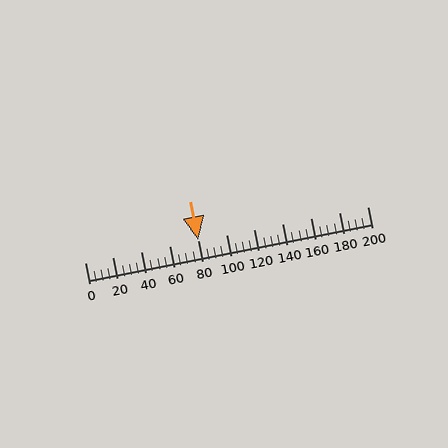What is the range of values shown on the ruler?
The ruler shows values from 0 to 200.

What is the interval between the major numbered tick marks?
The major tick marks are spaced 20 units apart.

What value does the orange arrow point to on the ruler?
The orange arrow points to approximately 80.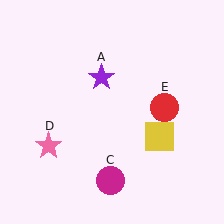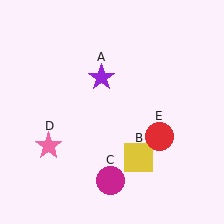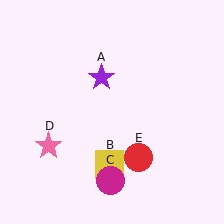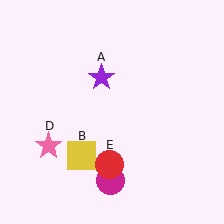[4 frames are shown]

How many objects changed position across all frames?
2 objects changed position: yellow square (object B), red circle (object E).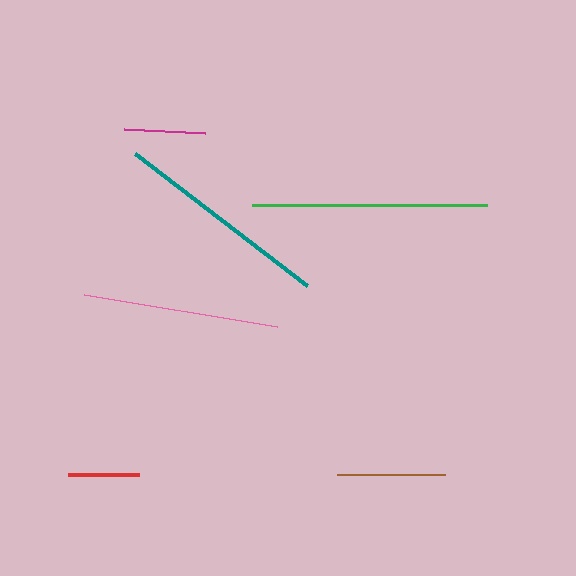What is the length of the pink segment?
The pink segment is approximately 196 pixels long.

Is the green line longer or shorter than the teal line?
The green line is longer than the teal line.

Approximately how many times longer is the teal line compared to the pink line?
The teal line is approximately 1.1 times the length of the pink line.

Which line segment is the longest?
The green line is the longest at approximately 236 pixels.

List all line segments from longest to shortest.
From longest to shortest: green, teal, pink, brown, magenta, red.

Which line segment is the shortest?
The red line is the shortest at approximately 71 pixels.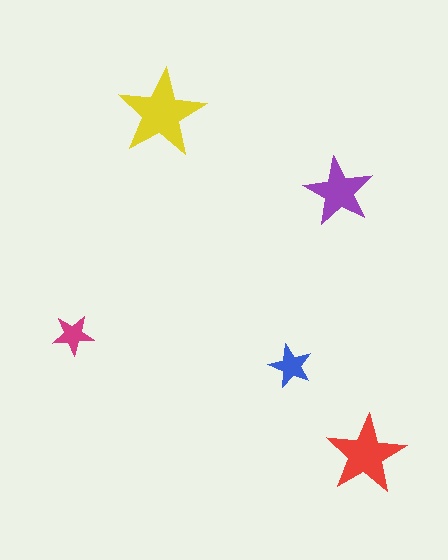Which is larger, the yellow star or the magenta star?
The yellow one.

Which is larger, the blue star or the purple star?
The purple one.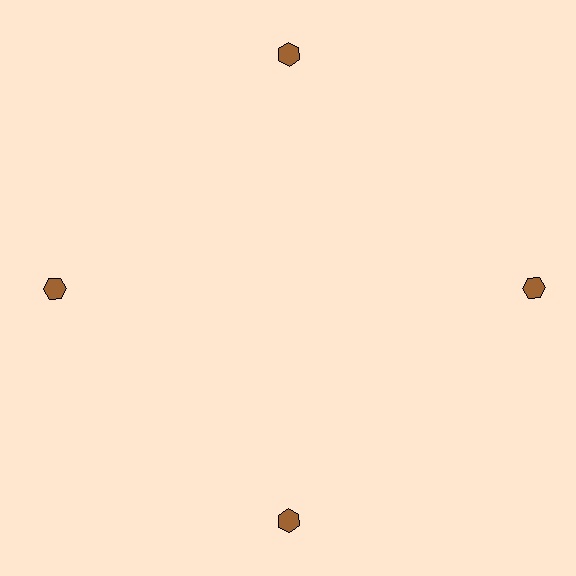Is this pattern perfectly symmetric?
No. The 4 brown hexagons are arranged in a ring, but one element near the 3 o'clock position is pushed outward from the center, breaking the 4-fold rotational symmetry.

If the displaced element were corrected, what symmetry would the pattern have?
It would have 4-fold rotational symmetry — the pattern would map onto itself every 90 degrees.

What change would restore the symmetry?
The symmetry would be restored by moving it inward, back onto the ring so that all 4 hexagons sit at equal angles and equal distance from the center.